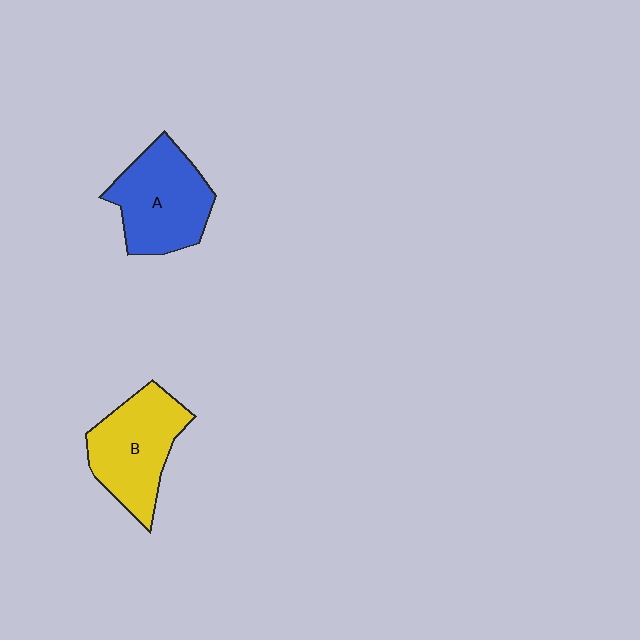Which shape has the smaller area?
Shape B (yellow).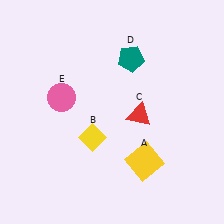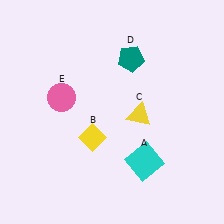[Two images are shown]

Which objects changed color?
A changed from yellow to cyan. C changed from red to yellow.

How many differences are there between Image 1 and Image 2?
There are 2 differences between the two images.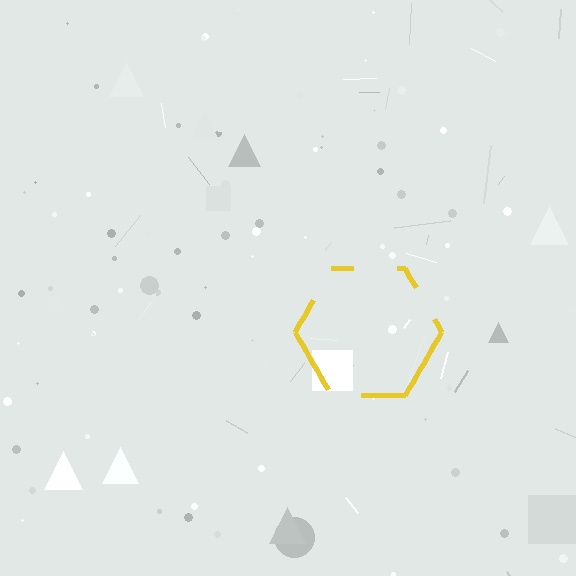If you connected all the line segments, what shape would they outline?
They would outline a hexagon.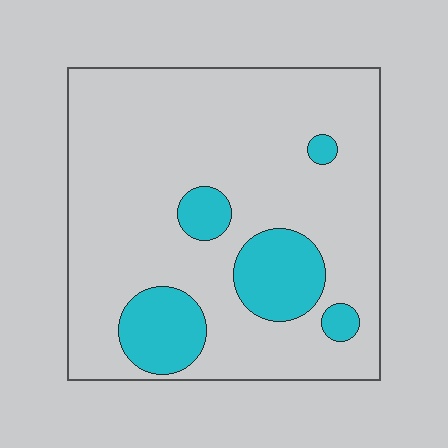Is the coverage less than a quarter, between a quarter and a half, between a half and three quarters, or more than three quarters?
Less than a quarter.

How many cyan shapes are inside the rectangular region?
5.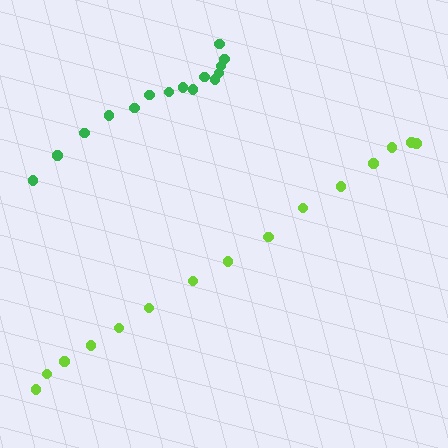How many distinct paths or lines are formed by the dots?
There are 2 distinct paths.